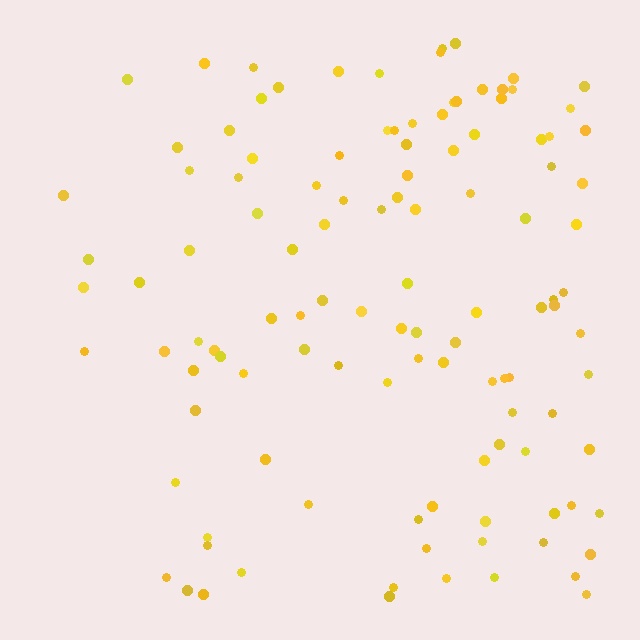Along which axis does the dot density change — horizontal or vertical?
Horizontal.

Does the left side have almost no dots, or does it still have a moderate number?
Still a moderate number, just noticeably fewer than the right.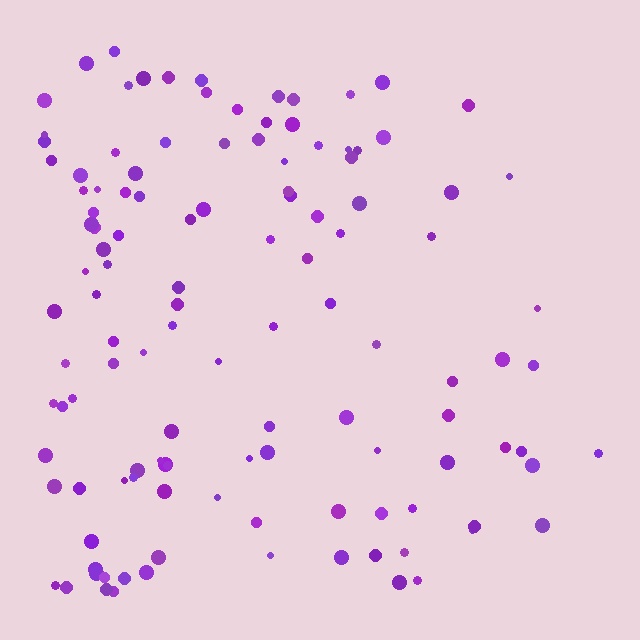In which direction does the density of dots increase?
From right to left, with the left side densest.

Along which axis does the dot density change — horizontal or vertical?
Horizontal.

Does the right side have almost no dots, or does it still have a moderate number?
Still a moderate number, just noticeably fewer than the left.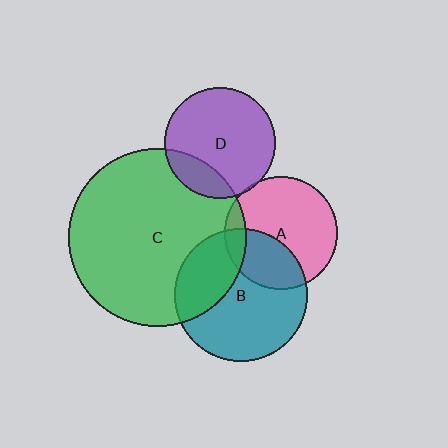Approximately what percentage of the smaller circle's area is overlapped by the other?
Approximately 10%.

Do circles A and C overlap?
Yes.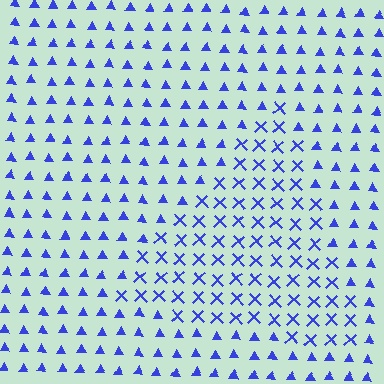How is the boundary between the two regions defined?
The boundary is defined by a change in element shape: X marks inside vs. triangles outside. All elements share the same color and spacing.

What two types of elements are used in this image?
The image uses X marks inside the triangle region and triangles outside it.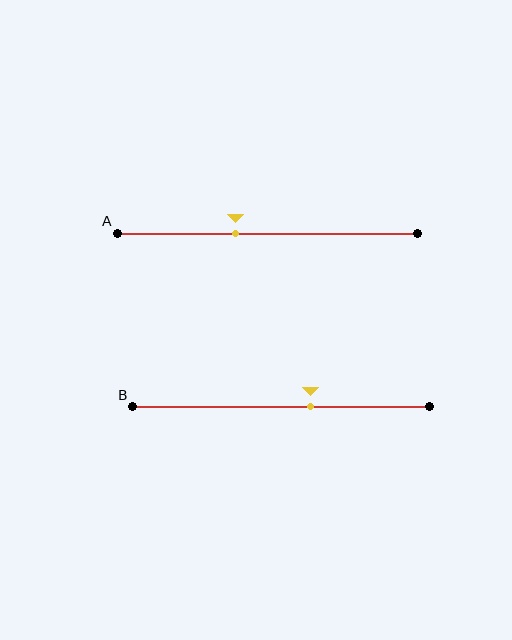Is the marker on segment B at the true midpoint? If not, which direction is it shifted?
No, the marker on segment B is shifted to the right by about 10% of the segment length.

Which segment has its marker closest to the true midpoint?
Segment B has its marker closest to the true midpoint.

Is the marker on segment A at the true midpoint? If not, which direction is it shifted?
No, the marker on segment A is shifted to the left by about 11% of the segment length.